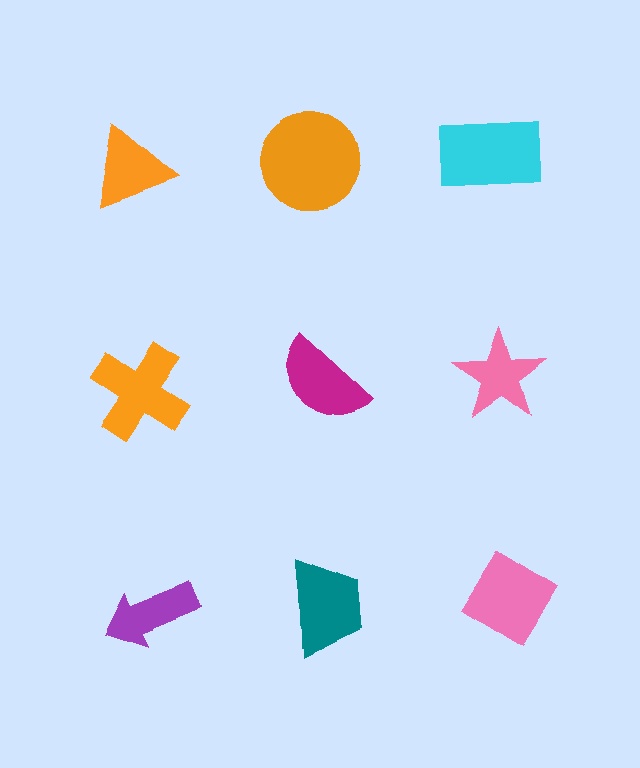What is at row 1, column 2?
An orange circle.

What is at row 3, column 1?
A purple arrow.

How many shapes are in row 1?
3 shapes.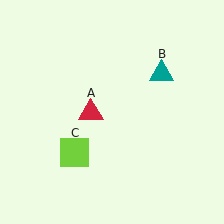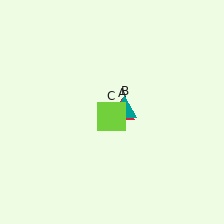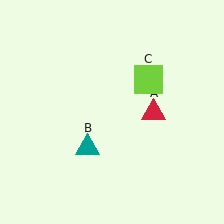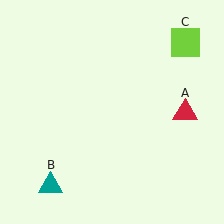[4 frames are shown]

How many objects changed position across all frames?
3 objects changed position: red triangle (object A), teal triangle (object B), lime square (object C).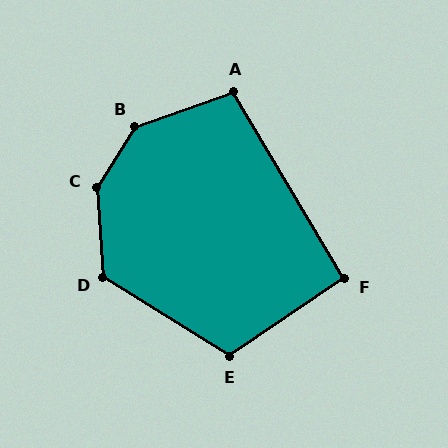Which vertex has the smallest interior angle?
F, at approximately 93 degrees.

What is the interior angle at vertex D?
Approximately 126 degrees (obtuse).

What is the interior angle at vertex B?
Approximately 141 degrees (obtuse).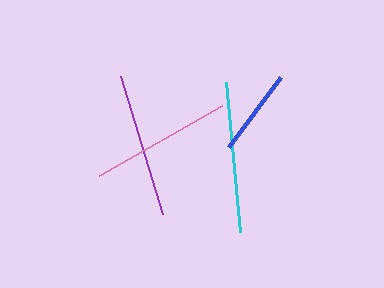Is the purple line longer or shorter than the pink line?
The purple line is longer than the pink line.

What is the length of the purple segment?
The purple segment is approximately 144 pixels long.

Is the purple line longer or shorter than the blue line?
The purple line is longer than the blue line.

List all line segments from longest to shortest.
From longest to shortest: cyan, purple, pink, blue.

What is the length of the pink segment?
The pink segment is approximately 141 pixels long.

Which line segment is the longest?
The cyan line is the longest at approximately 150 pixels.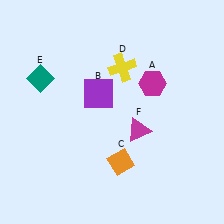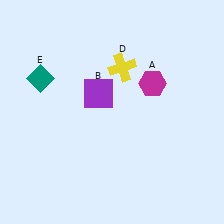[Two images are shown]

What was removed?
The orange diamond (C), the magenta triangle (F) were removed in Image 2.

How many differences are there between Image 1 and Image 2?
There are 2 differences between the two images.